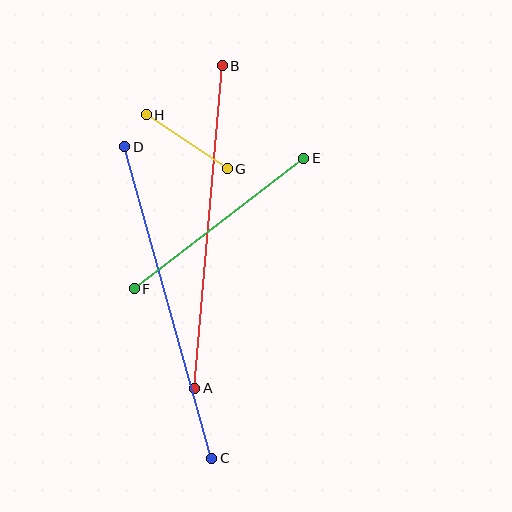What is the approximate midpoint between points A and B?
The midpoint is at approximately (209, 227) pixels.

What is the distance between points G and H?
The distance is approximately 97 pixels.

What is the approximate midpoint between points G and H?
The midpoint is at approximately (187, 142) pixels.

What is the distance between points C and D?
The distance is approximately 323 pixels.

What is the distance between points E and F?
The distance is approximately 214 pixels.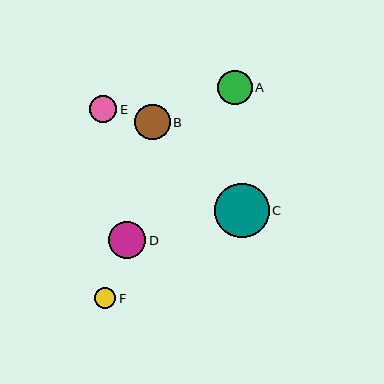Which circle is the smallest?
Circle F is the smallest with a size of approximately 22 pixels.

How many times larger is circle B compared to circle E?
Circle B is approximately 1.3 times the size of circle E.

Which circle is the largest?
Circle C is the largest with a size of approximately 55 pixels.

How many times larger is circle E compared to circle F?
Circle E is approximately 1.2 times the size of circle F.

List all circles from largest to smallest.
From largest to smallest: C, D, B, A, E, F.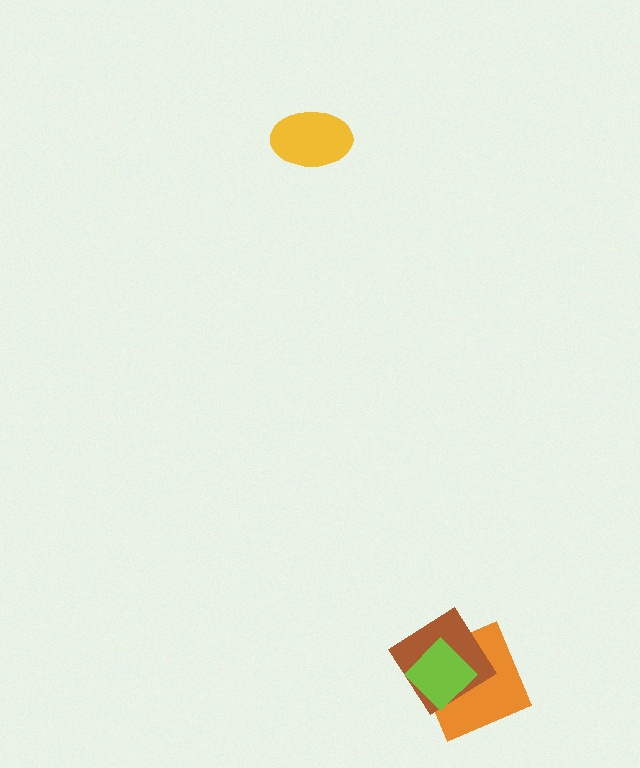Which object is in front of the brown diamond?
The lime diamond is in front of the brown diamond.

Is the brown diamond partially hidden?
Yes, it is partially covered by another shape.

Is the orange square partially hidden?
Yes, it is partially covered by another shape.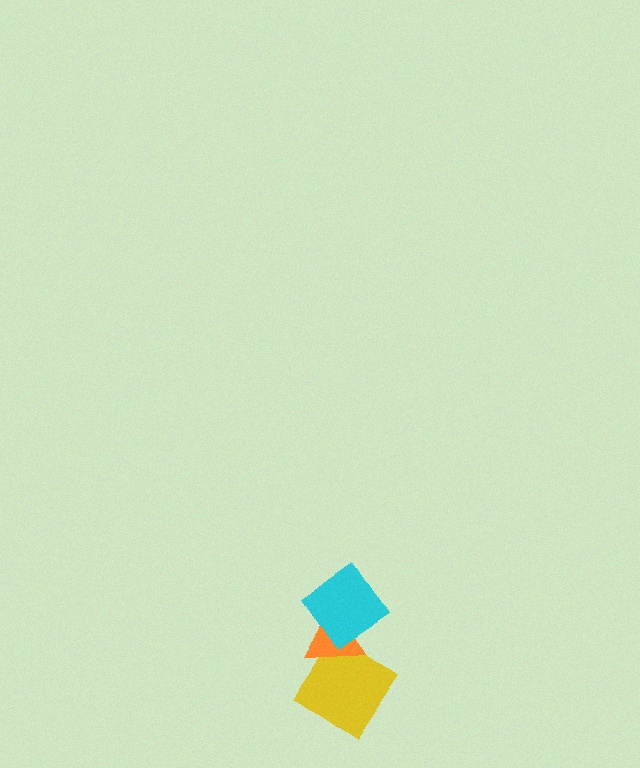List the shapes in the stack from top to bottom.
From top to bottom: the cyan diamond, the orange triangle, the yellow diamond.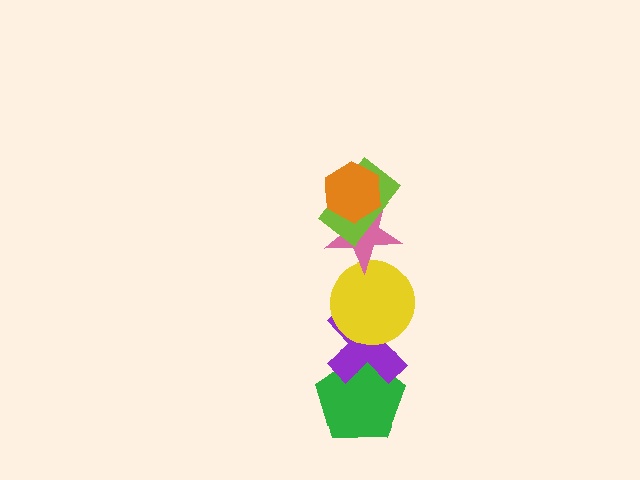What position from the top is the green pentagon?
The green pentagon is 6th from the top.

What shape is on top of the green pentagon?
The purple cross is on top of the green pentagon.